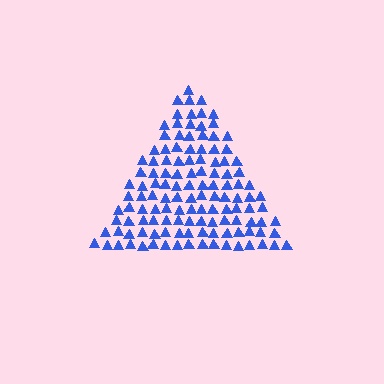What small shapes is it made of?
It is made of small triangles.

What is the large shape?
The large shape is a triangle.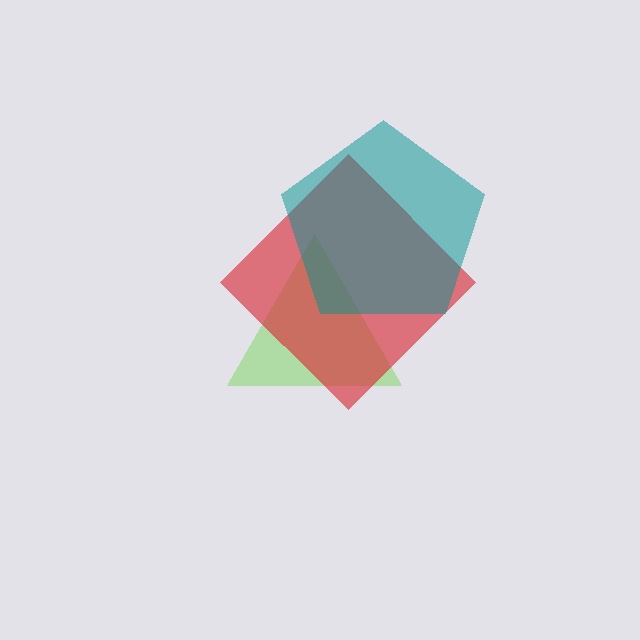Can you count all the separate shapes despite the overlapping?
Yes, there are 3 separate shapes.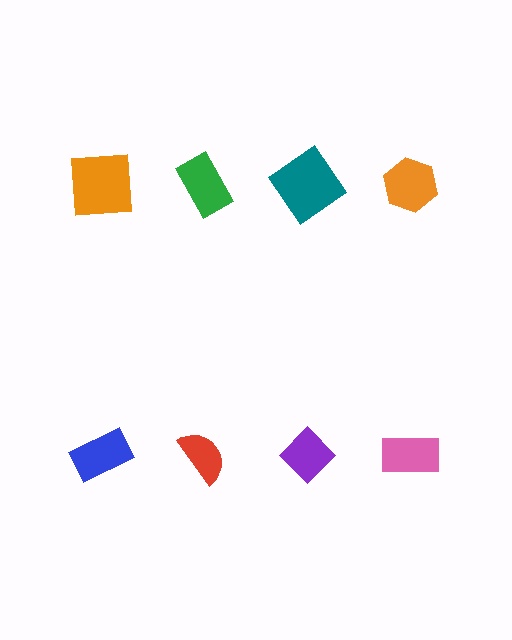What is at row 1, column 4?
An orange hexagon.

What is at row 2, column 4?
A pink rectangle.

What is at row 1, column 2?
A green rectangle.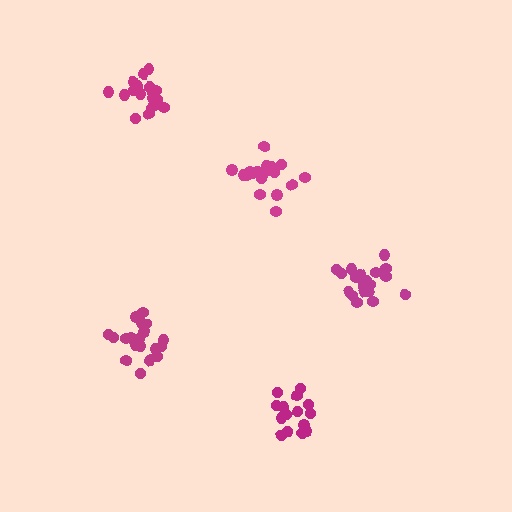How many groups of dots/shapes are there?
There are 5 groups.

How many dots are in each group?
Group 1: 19 dots, Group 2: 20 dots, Group 3: 15 dots, Group 4: 20 dots, Group 5: 19 dots (93 total).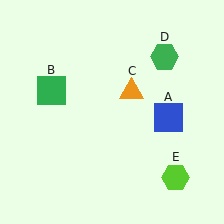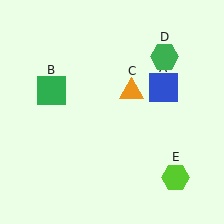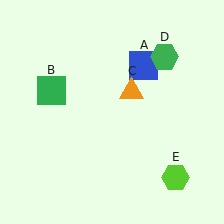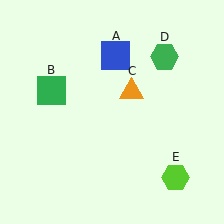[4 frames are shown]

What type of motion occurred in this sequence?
The blue square (object A) rotated counterclockwise around the center of the scene.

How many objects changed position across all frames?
1 object changed position: blue square (object A).